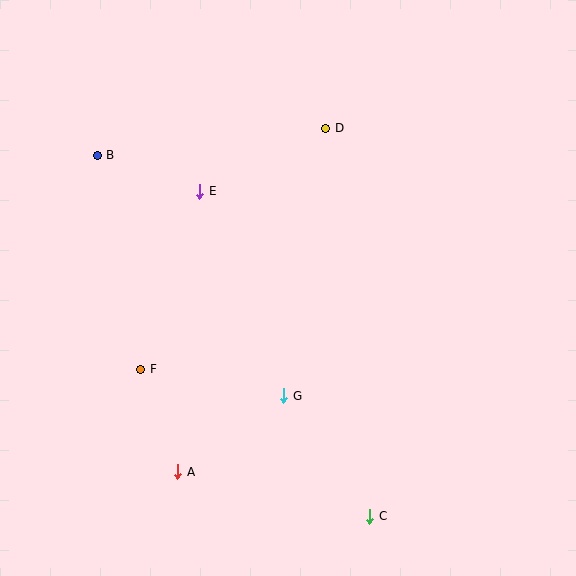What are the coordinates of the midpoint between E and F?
The midpoint between E and F is at (170, 280).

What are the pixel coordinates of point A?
Point A is at (178, 472).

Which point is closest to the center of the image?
Point G at (284, 396) is closest to the center.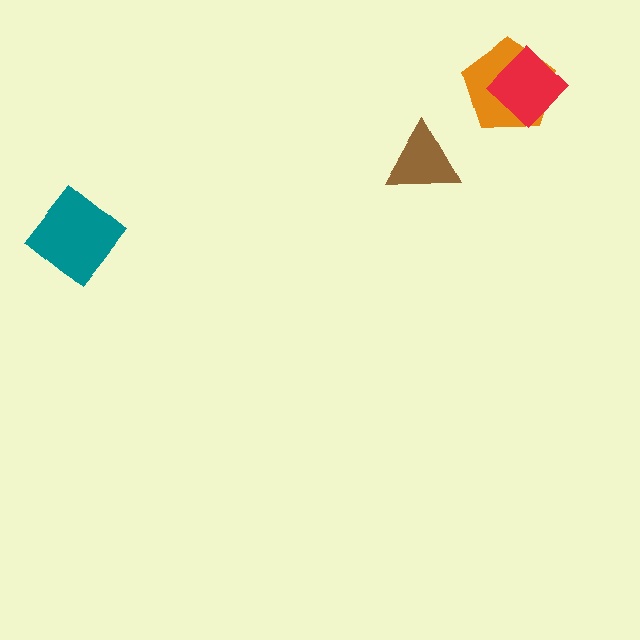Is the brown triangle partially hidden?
No, no other shape covers it.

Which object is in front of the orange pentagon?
The red diamond is in front of the orange pentagon.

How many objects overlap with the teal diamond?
0 objects overlap with the teal diamond.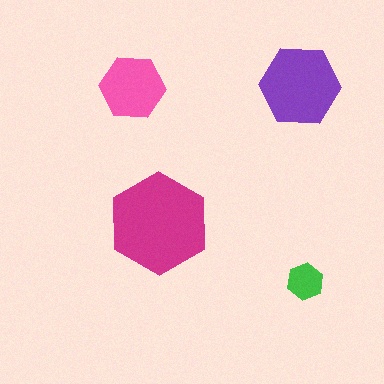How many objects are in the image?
There are 4 objects in the image.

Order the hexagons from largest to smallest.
the magenta one, the purple one, the pink one, the green one.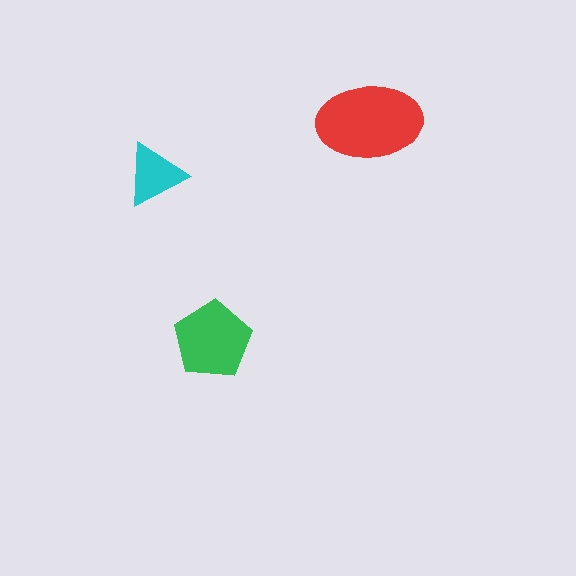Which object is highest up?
The red ellipse is topmost.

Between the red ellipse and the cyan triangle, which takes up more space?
The red ellipse.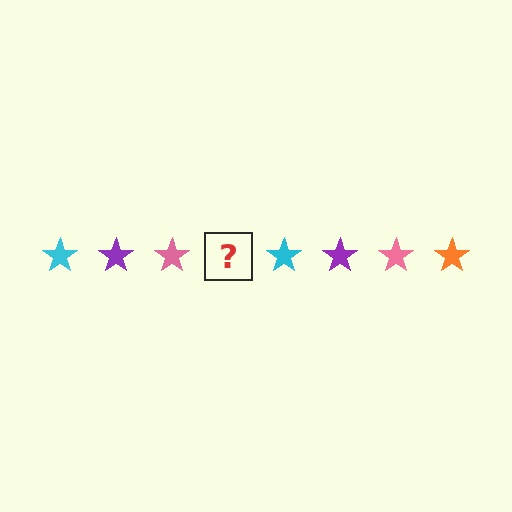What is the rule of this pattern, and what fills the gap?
The rule is that the pattern cycles through cyan, purple, pink, orange stars. The gap should be filled with an orange star.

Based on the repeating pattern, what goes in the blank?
The blank should be an orange star.